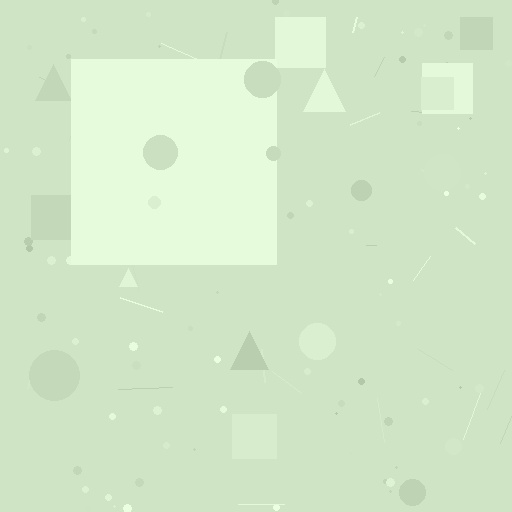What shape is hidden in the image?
A square is hidden in the image.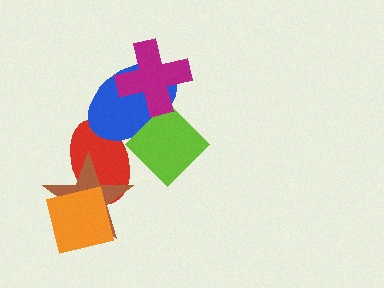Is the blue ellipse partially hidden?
Yes, it is partially covered by another shape.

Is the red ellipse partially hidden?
Yes, it is partially covered by another shape.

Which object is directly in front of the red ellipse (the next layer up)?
The blue ellipse is directly in front of the red ellipse.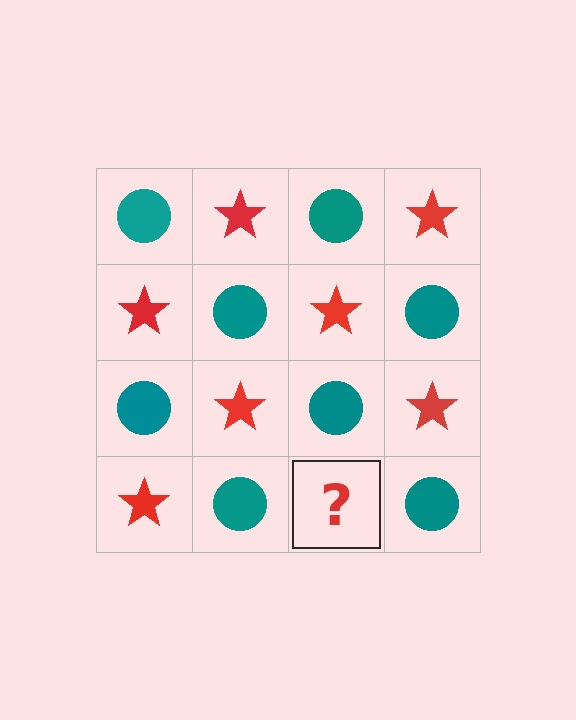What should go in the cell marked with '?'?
The missing cell should contain a red star.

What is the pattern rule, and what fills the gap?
The rule is that it alternates teal circle and red star in a checkerboard pattern. The gap should be filled with a red star.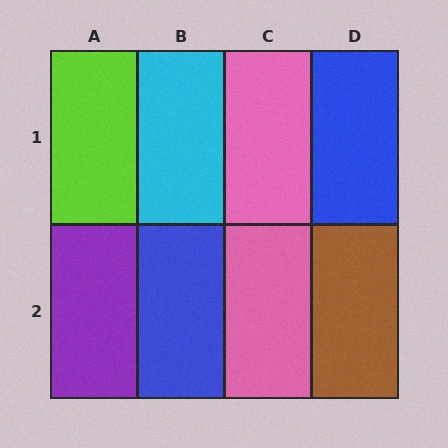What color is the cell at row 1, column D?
Blue.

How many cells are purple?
1 cell is purple.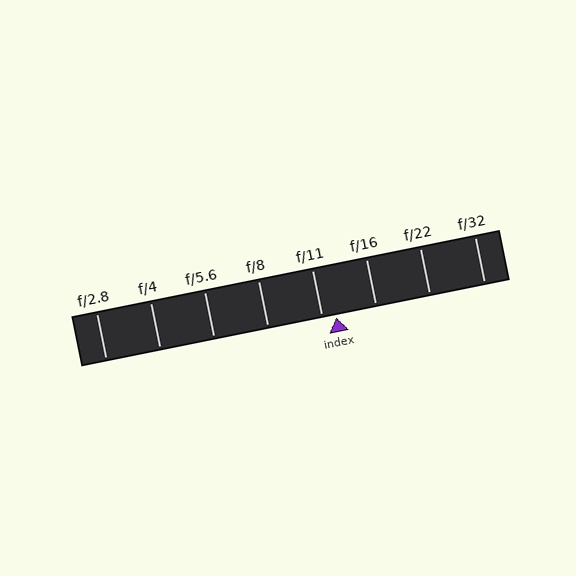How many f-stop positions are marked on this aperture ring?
There are 8 f-stop positions marked.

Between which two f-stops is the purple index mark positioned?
The index mark is between f/11 and f/16.